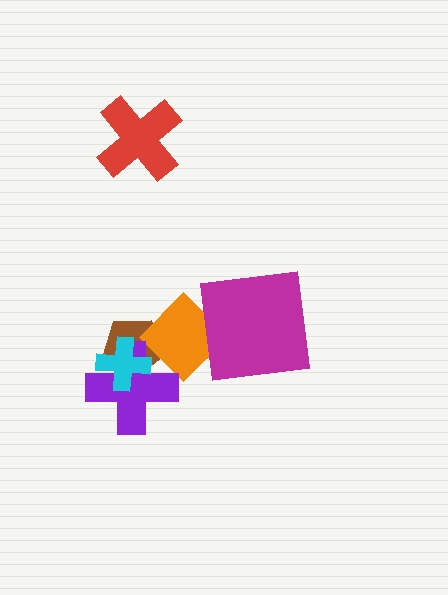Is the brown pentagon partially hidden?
Yes, it is partially covered by another shape.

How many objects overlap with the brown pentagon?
3 objects overlap with the brown pentagon.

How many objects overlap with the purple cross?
3 objects overlap with the purple cross.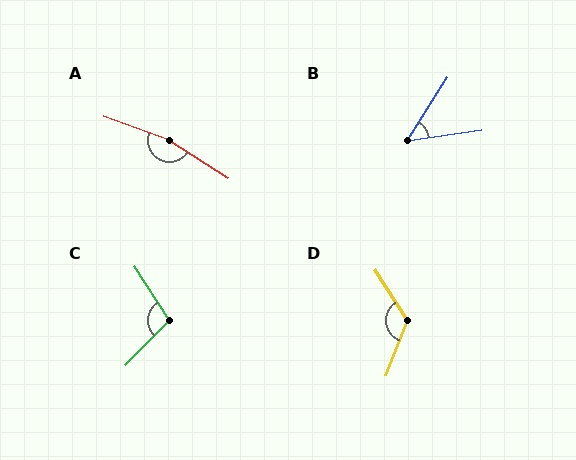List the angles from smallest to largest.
B (49°), C (103°), D (126°), A (167°).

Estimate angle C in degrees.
Approximately 103 degrees.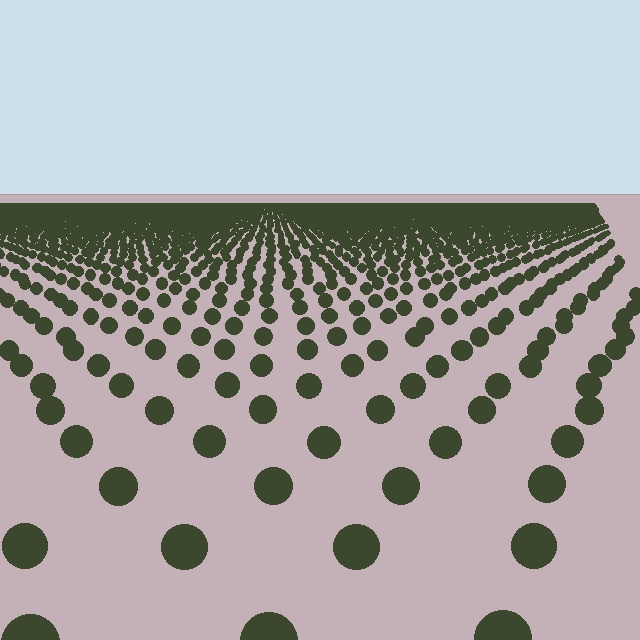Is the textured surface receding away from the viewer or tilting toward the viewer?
The surface is receding away from the viewer. Texture elements get smaller and denser toward the top.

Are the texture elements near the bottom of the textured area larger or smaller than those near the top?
Larger. Near the bottom, elements are closer to the viewer and appear at a bigger on-screen size.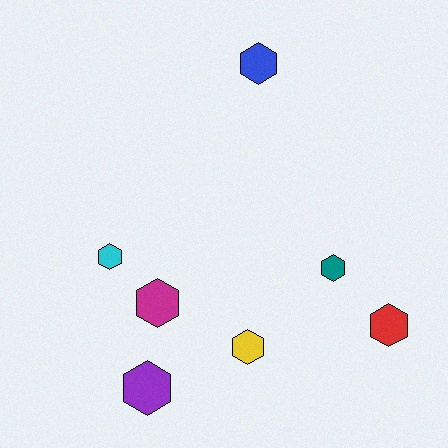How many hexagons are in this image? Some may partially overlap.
There are 7 hexagons.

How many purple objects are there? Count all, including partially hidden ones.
There is 1 purple object.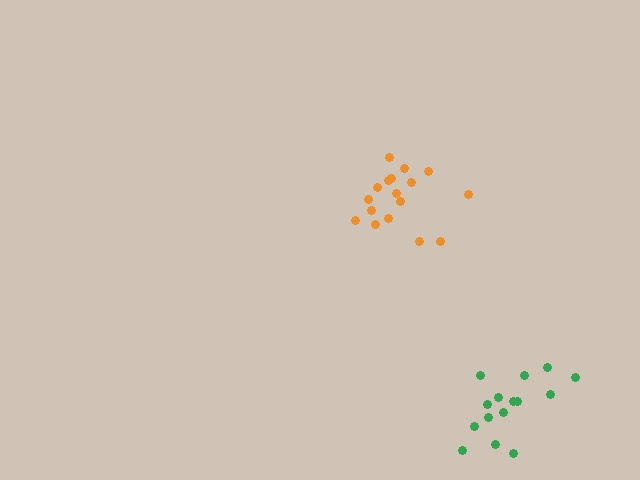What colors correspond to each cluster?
The clusters are colored: orange, green.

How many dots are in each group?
Group 1: 17 dots, Group 2: 15 dots (32 total).